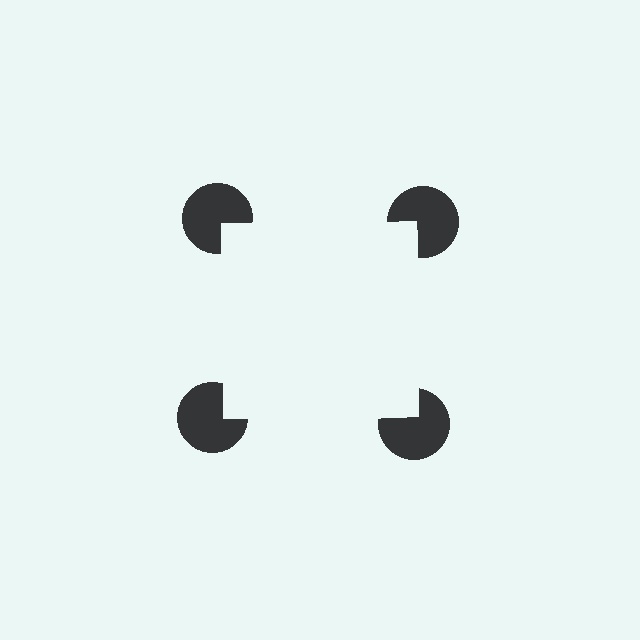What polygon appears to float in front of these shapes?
An illusory square — its edges are inferred from the aligned wedge cuts in the pac-man discs, not physically drawn.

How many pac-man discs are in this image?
There are 4 — one at each vertex of the illusory square.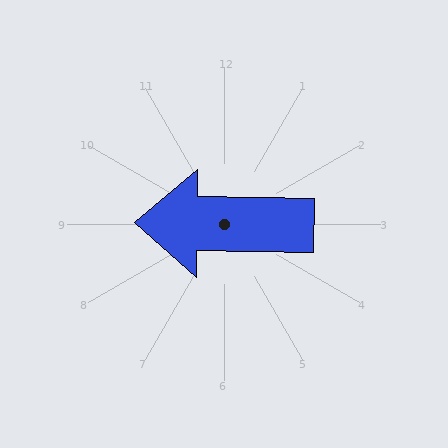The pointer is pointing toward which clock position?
Roughly 9 o'clock.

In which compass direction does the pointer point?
West.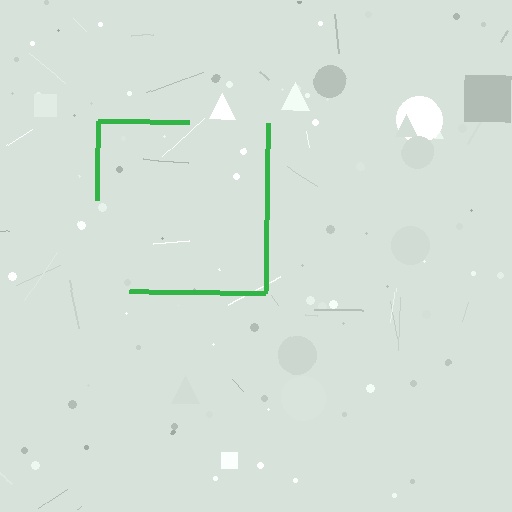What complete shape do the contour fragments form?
The contour fragments form a square.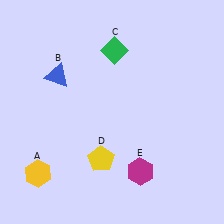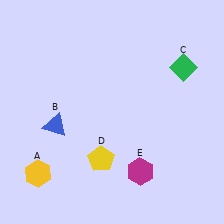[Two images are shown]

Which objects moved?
The objects that moved are: the blue triangle (B), the green diamond (C).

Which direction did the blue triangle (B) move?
The blue triangle (B) moved down.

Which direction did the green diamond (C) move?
The green diamond (C) moved right.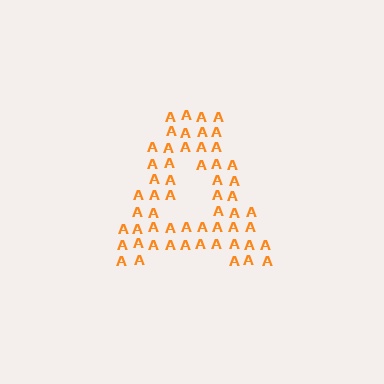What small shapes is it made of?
It is made of small letter A's.